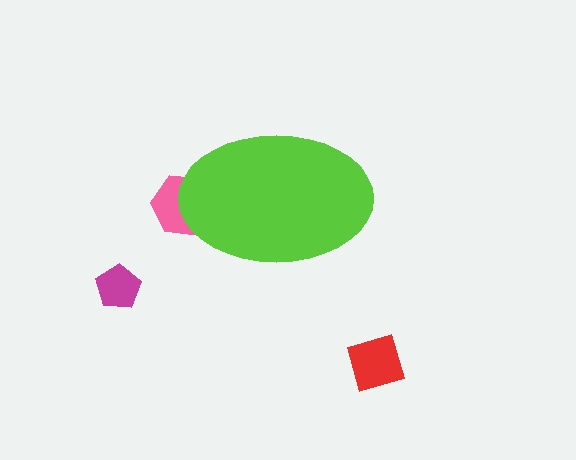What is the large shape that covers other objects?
A lime ellipse.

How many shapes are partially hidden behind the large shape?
1 shape is partially hidden.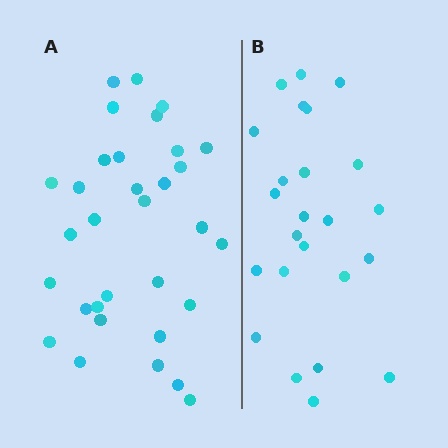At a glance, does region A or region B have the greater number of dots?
Region A (the left region) has more dots.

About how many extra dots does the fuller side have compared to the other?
Region A has roughly 8 or so more dots than region B.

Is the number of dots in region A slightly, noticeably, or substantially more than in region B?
Region A has noticeably more, but not dramatically so. The ratio is roughly 1.3 to 1.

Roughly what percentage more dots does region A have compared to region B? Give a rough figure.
About 35% more.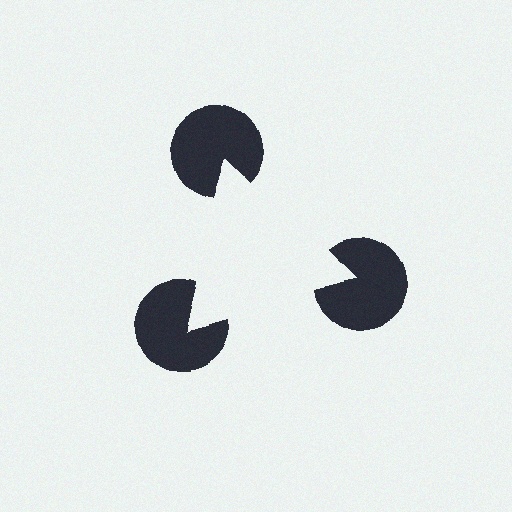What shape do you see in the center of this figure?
An illusory triangle — its edges are inferred from the aligned wedge cuts in the pac-man discs, not physically drawn.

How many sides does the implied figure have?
3 sides.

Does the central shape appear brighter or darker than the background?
It typically appears slightly brighter than the background, even though no actual brightness change is drawn.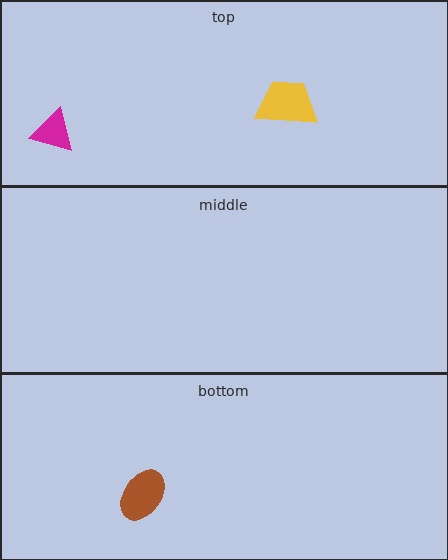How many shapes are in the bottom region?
1.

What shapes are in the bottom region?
The brown ellipse.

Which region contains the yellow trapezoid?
The top region.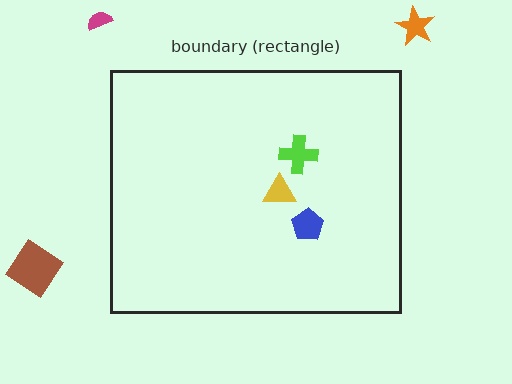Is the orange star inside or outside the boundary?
Outside.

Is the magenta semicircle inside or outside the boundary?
Outside.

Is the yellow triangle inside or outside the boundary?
Inside.